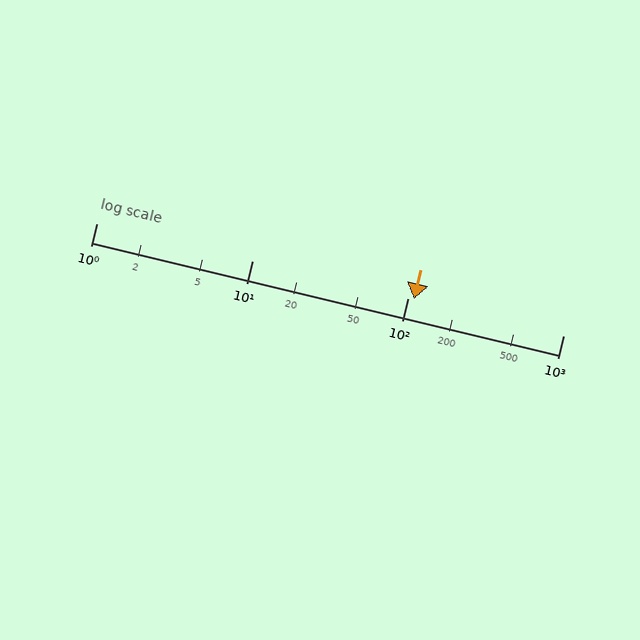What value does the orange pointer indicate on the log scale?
The pointer indicates approximately 110.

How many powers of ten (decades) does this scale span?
The scale spans 3 decades, from 1 to 1000.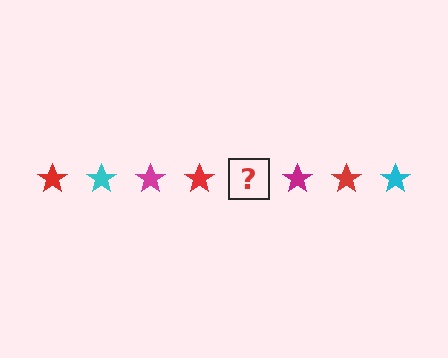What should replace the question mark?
The question mark should be replaced with a cyan star.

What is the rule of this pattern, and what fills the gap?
The rule is that the pattern cycles through red, cyan, magenta stars. The gap should be filled with a cyan star.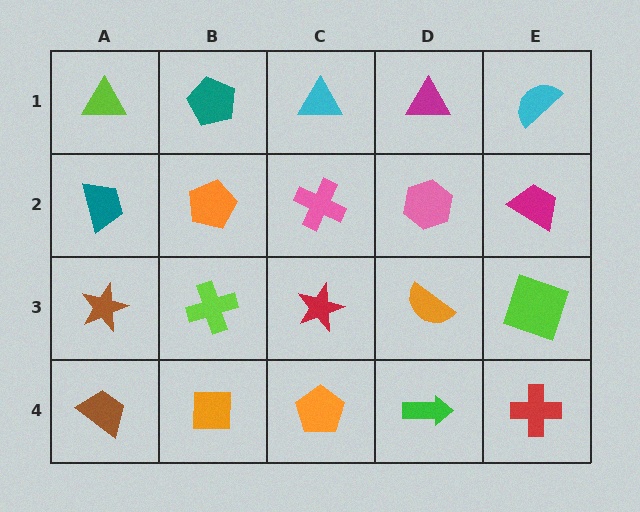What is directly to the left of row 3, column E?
An orange semicircle.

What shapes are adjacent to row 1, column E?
A magenta trapezoid (row 2, column E), a magenta triangle (row 1, column D).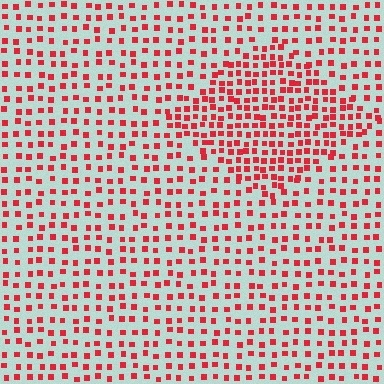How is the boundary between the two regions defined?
The boundary is defined by a change in element density (approximately 1.8x ratio). All elements are the same color, size, and shape.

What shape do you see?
I see a diamond.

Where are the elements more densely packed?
The elements are more densely packed inside the diamond boundary.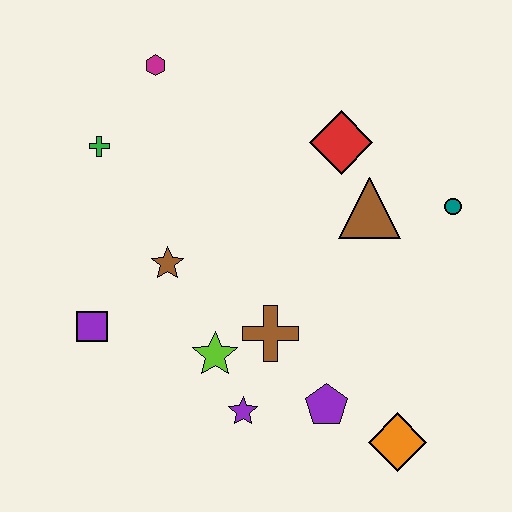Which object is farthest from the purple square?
The teal circle is farthest from the purple square.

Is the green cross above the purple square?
Yes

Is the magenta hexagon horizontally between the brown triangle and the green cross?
Yes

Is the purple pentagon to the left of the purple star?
No